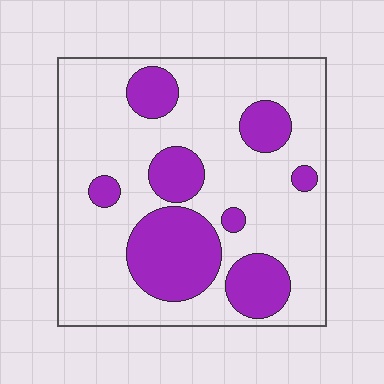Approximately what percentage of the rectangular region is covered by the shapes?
Approximately 25%.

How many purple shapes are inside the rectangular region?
8.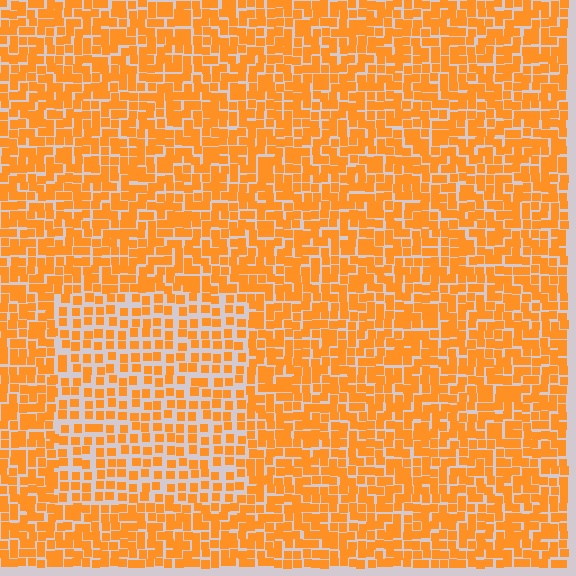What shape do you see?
I see a rectangle.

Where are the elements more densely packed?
The elements are more densely packed outside the rectangle boundary.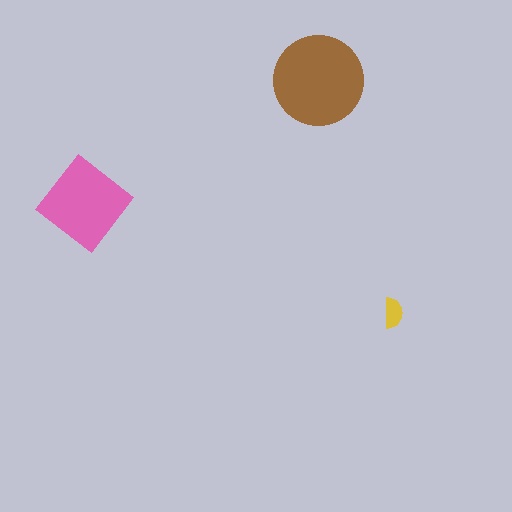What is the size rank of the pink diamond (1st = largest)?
2nd.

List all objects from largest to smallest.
The brown circle, the pink diamond, the yellow semicircle.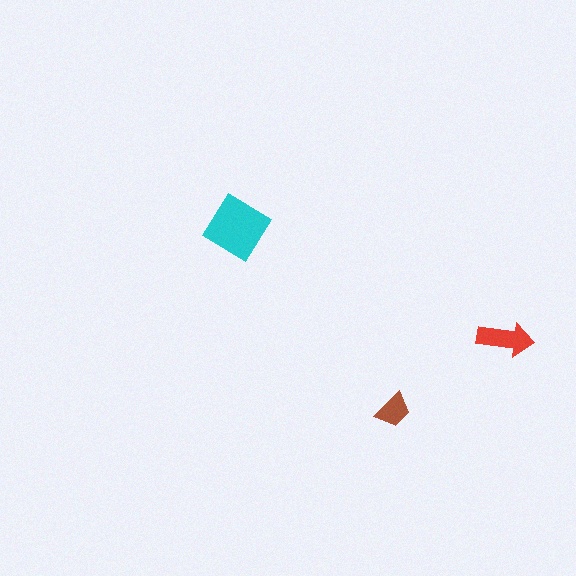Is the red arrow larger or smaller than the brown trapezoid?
Larger.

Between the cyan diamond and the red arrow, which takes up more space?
The cyan diamond.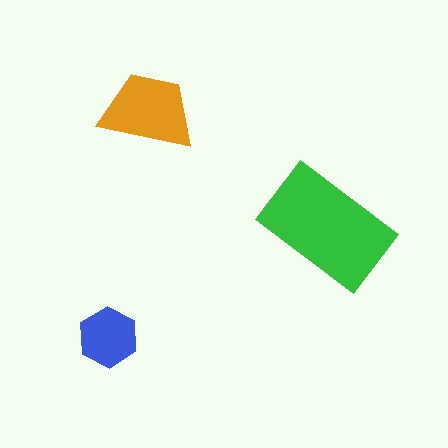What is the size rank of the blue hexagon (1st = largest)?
3rd.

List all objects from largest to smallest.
The green rectangle, the orange trapezoid, the blue hexagon.